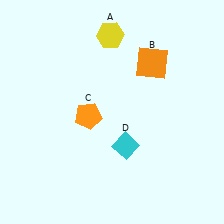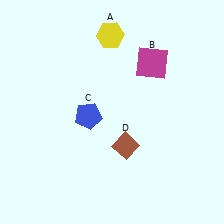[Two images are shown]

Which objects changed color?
B changed from orange to magenta. C changed from orange to blue. D changed from cyan to brown.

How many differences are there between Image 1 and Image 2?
There are 3 differences between the two images.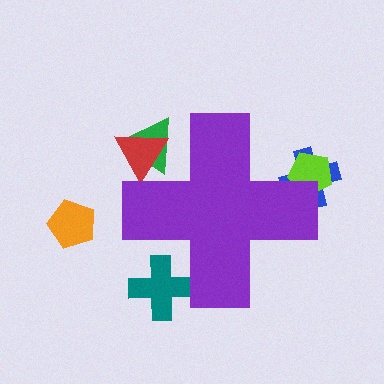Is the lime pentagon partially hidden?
Yes, the lime pentagon is partially hidden behind the purple cross.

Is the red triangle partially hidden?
Yes, the red triangle is partially hidden behind the purple cross.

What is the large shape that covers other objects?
A purple cross.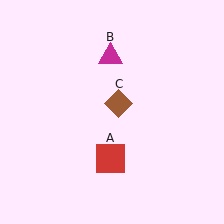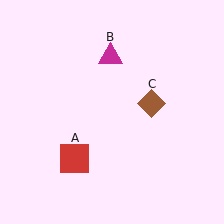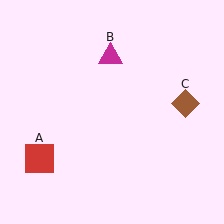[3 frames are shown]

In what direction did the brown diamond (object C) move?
The brown diamond (object C) moved right.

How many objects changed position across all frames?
2 objects changed position: red square (object A), brown diamond (object C).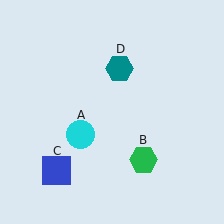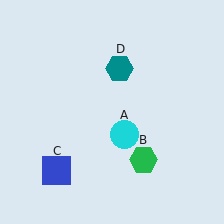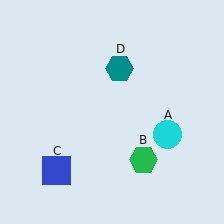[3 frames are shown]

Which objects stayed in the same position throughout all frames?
Green hexagon (object B) and blue square (object C) and teal hexagon (object D) remained stationary.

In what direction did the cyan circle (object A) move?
The cyan circle (object A) moved right.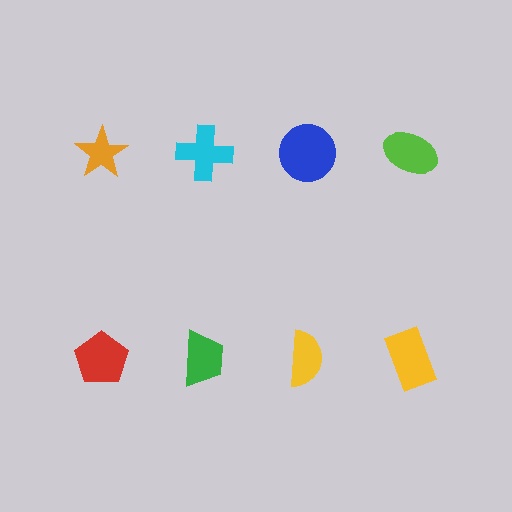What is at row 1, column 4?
A lime ellipse.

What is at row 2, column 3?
A yellow semicircle.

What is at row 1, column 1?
An orange star.